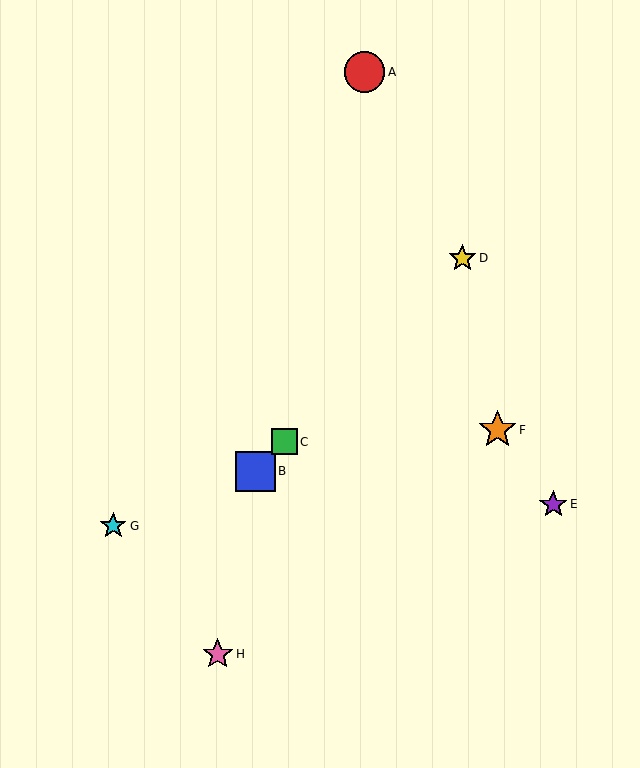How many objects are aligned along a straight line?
3 objects (B, C, D) are aligned along a straight line.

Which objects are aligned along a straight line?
Objects B, C, D are aligned along a straight line.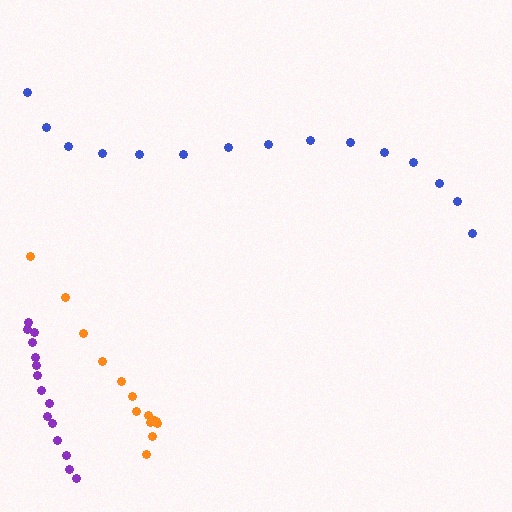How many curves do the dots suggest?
There are 3 distinct paths.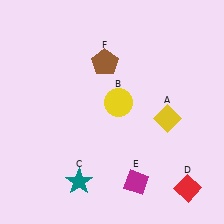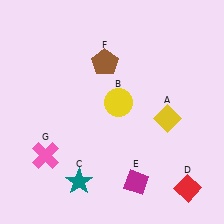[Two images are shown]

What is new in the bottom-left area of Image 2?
A pink cross (G) was added in the bottom-left area of Image 2.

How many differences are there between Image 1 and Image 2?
There is 1 difference between the two images.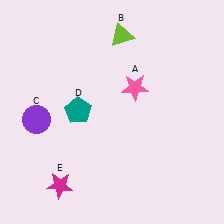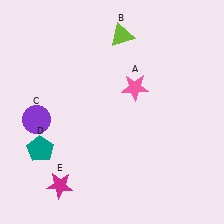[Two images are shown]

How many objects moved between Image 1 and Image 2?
1 object moved between the two images.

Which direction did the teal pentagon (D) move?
The teal pentagon (D) moved down.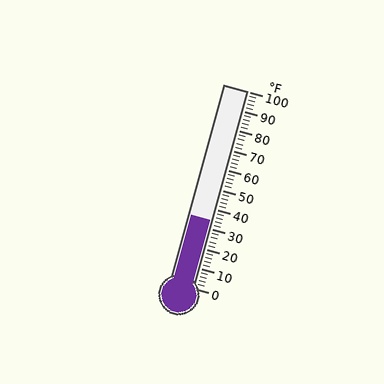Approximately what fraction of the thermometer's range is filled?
The thermometer is filled to approximately 35% of its range.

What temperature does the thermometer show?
The thermometer shows approximately 34°F.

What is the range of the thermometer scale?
The thermometer scale ranges from 0°F to 100°F.